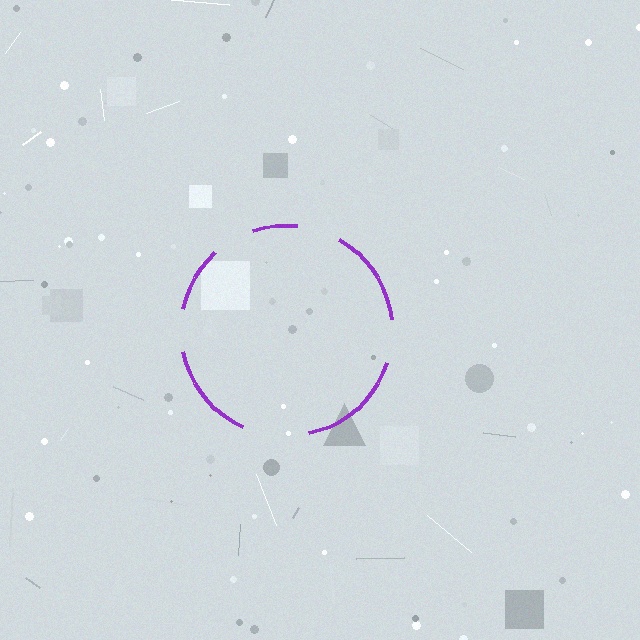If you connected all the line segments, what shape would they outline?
They would outline a circle.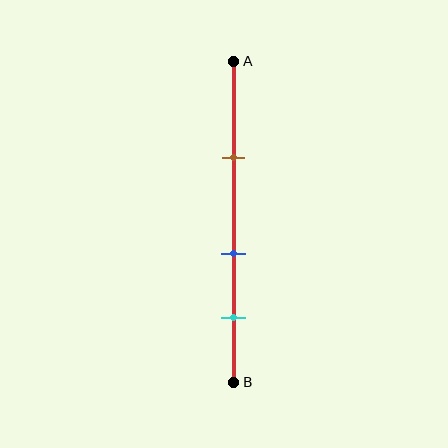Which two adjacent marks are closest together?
The blue and cyan marks are the closest adjacent pair.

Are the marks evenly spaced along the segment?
Yes, the marks are approximately evenly spaced.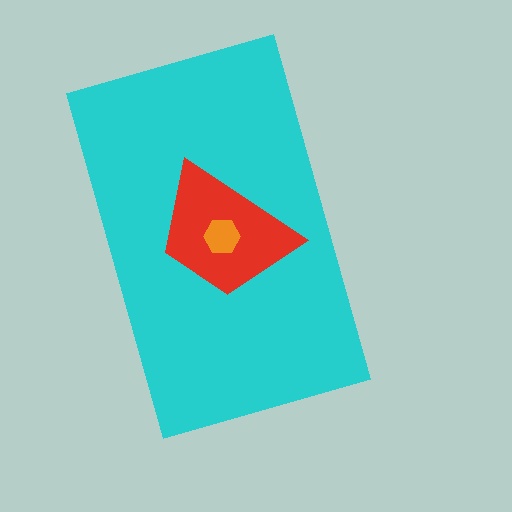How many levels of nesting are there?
3.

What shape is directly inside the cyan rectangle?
The red trapezoid.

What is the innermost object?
The orange hexagon.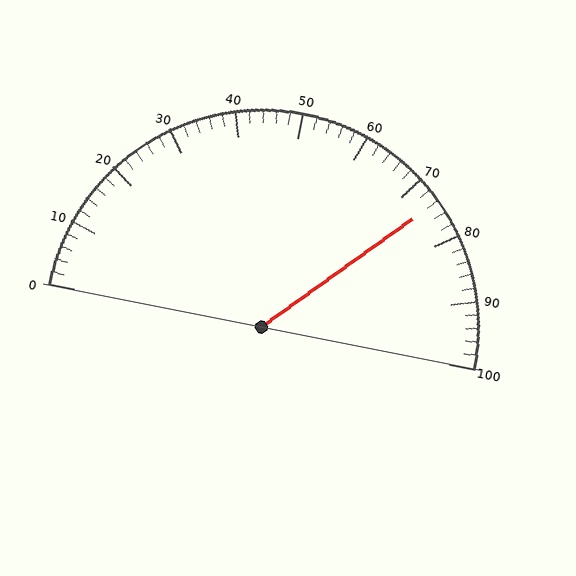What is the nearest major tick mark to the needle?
The nearest major tick mark is 70.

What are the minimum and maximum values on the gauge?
The gauge ranges from 0 to 100.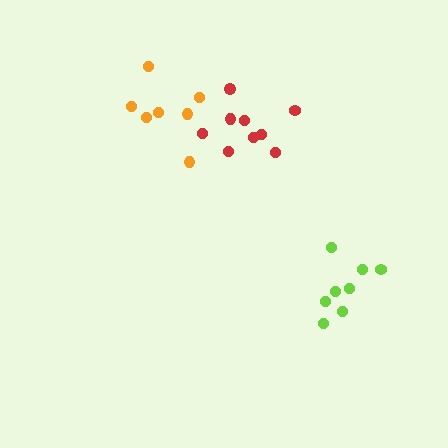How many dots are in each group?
Group 1: 9 dots, Group 2: 8 dots, Group 3: 7 dots (24 total).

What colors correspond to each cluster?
The clusters are colored: red, lime, orange.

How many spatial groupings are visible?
There are 3 spatial groupings.